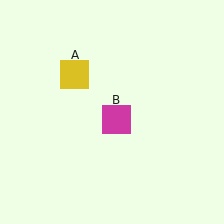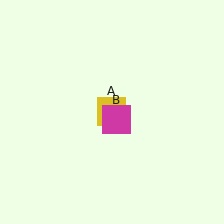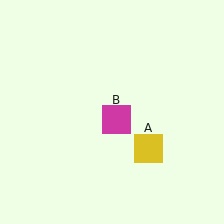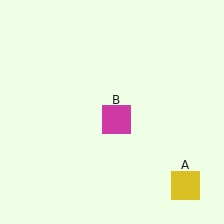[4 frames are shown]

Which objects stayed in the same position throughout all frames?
Magenta square (object B) remained stationary.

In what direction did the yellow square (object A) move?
The yellow square (object A) moved down and to the right.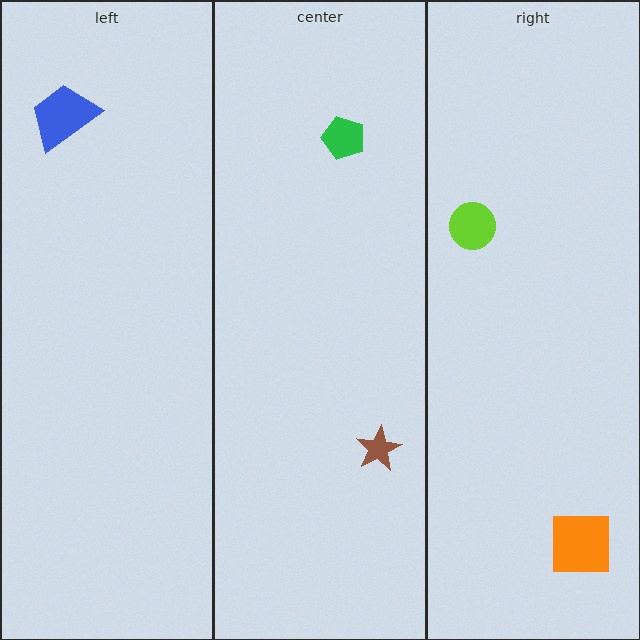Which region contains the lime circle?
The right region.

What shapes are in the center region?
The brown star, the green pentagon.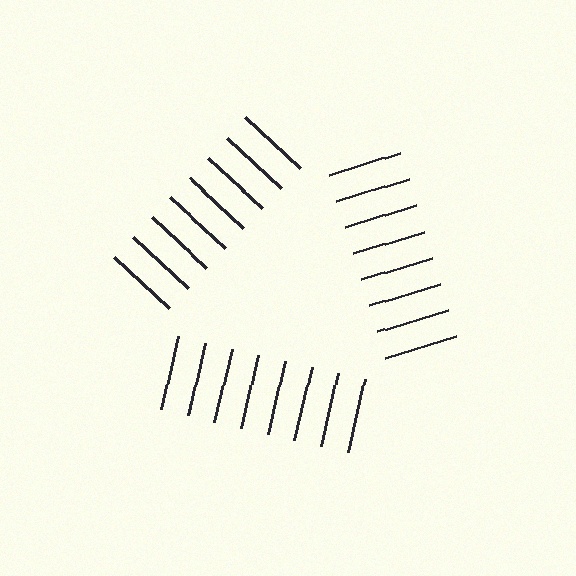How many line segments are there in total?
24 — 8 along each of the 3 edges.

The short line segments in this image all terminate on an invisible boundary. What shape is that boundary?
An illusory triangle — the line segments terminate on its edges but no continuous stroke is drawn.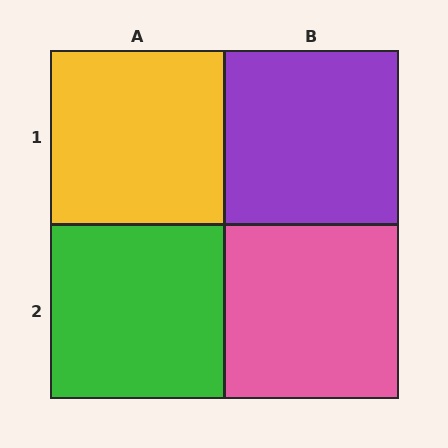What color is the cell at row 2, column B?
Pink.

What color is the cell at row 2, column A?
Green.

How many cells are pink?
1 cell is pink.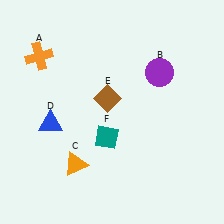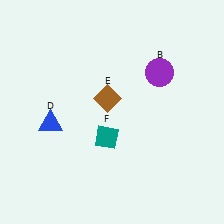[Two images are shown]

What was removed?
The orange triangle (C), the orange cross (A) were removed in Image 2.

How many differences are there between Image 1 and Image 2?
There are 2 differences between the two images.